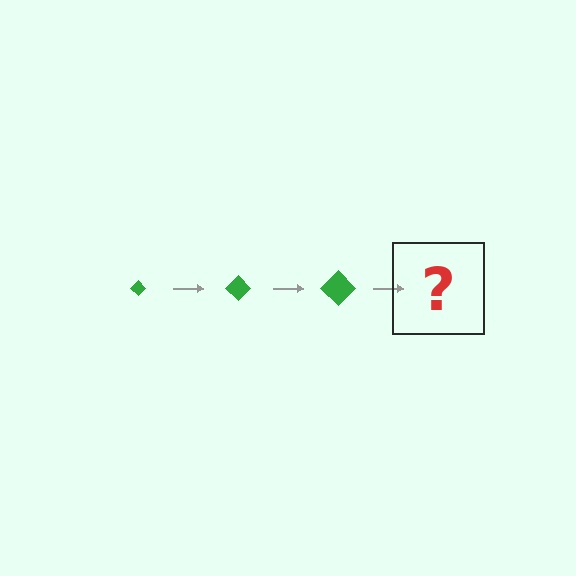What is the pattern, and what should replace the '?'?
The pattern is that the diamond gets progressively larger each step. The '?' should be a green diamond, larger than the previous one.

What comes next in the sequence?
The next element should be a green diamond, larger than the previous one.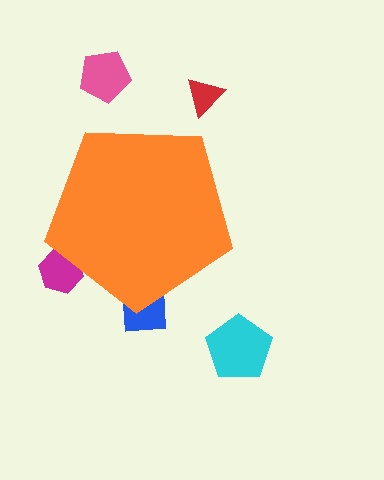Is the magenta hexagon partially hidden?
Yes, the magenta hexagon is partially hidden behind the orange pentagon.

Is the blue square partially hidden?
Yes, the blue square is partially hidden behind the orange pentagon.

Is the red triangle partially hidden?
No, the red triangle is fully visible.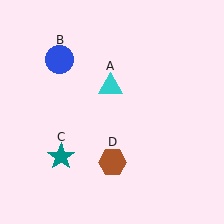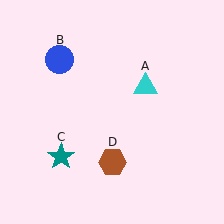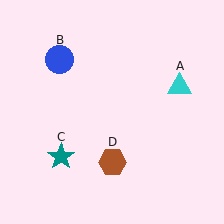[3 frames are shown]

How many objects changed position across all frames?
1 object changed position: cyan triangle (object A).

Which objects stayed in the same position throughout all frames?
Blue circle (object B) and teal star (object C) and brown hexagon (object D) remained stationary.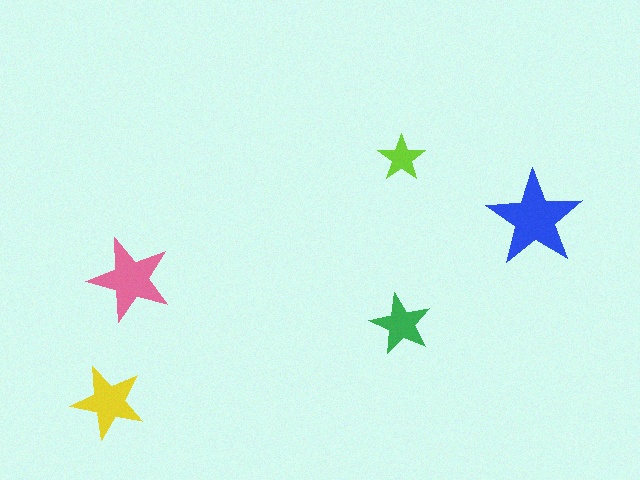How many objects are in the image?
There are 5 objects in the image.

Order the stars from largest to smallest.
the blue one, the pink one, the yellow one, the green one, the lime one.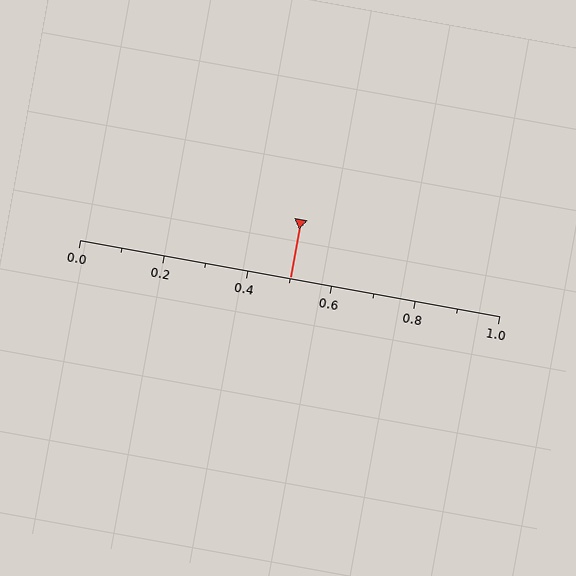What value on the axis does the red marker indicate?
The marker indicates approximately 0.5.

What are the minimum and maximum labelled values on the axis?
The axis runs from 0.0 to 1.0.